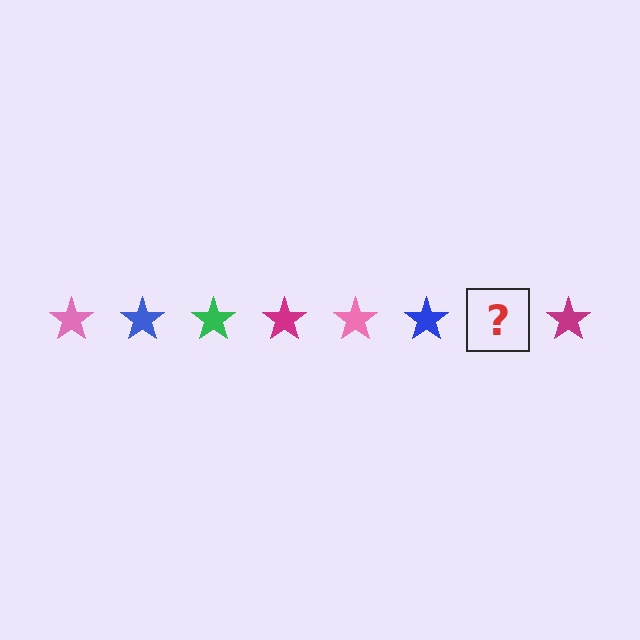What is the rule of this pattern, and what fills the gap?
The rule is that the pattern cycles through pink, blue, green, magenta stars. The gap should be filled with a green star.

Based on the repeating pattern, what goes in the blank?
The blank should be a green star.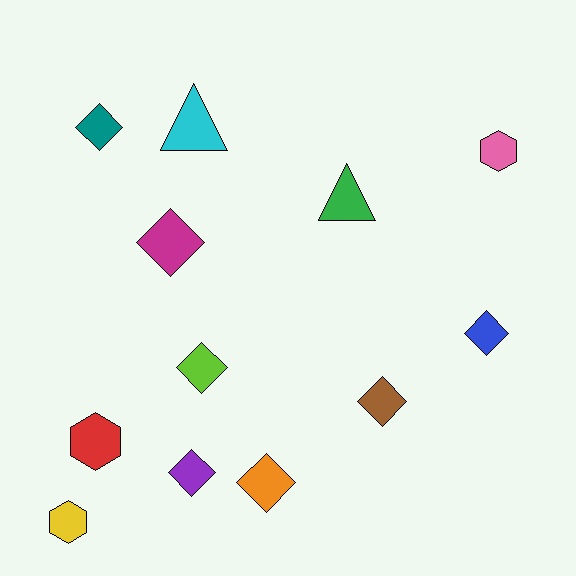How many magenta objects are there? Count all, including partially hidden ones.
There is 1 magenta object.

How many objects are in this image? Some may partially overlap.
There are 12 objects.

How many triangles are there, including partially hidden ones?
There are 2 triangles.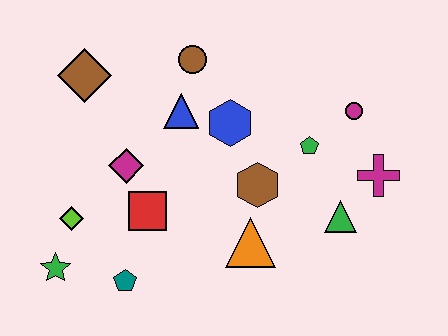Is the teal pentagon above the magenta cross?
No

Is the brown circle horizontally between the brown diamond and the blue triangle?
No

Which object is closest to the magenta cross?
The green triangle is closest to the magenta cross.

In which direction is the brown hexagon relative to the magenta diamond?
The brown hexagon is to the right of the magenta diamond.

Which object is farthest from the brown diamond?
The magenta cross is farthest from the brown diamond.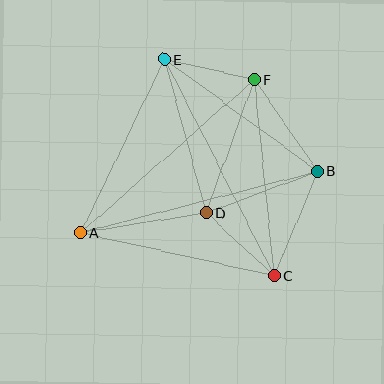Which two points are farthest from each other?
Points A and B are farthest from each other.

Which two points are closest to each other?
Points E and F are closest to each other.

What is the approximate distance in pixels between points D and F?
The distance between D and F is approximately 141 pixels.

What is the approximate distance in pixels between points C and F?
The distance between C and F is approximately 197 pixels.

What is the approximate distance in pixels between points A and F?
The distance between A and F is approximately 231 pixels.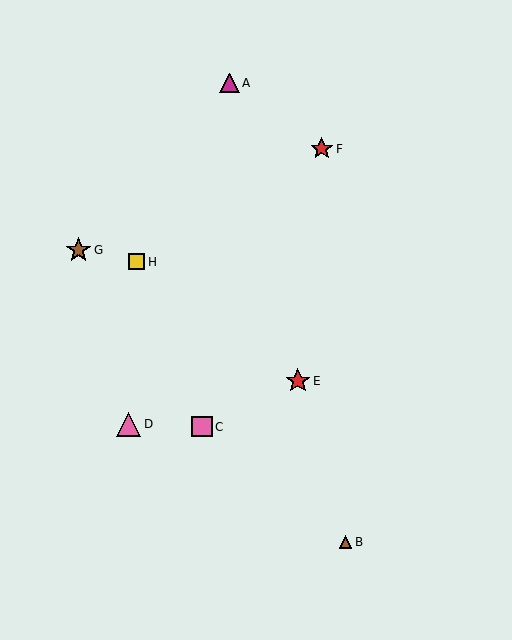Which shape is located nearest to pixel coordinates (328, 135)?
The red star (labeled F) at (322, 149) is nearest to that location.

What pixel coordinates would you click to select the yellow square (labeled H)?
Click at (137, 262) to select the yellow square H.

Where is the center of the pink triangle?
The center of the pink triangle is at (129, 424).